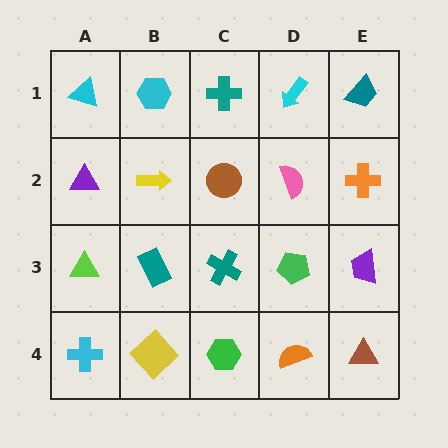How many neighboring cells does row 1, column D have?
3.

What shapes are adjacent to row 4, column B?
A teal rectangle (row 3, column B), a cyan cross (row 4, column A), a green hexagon (row 4, column C).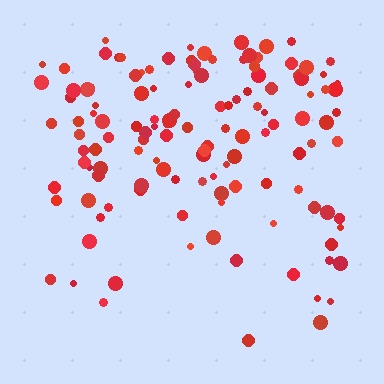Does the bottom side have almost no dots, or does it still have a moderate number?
Still a moderate number, just noticeably fewer than the top.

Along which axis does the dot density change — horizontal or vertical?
Vertical.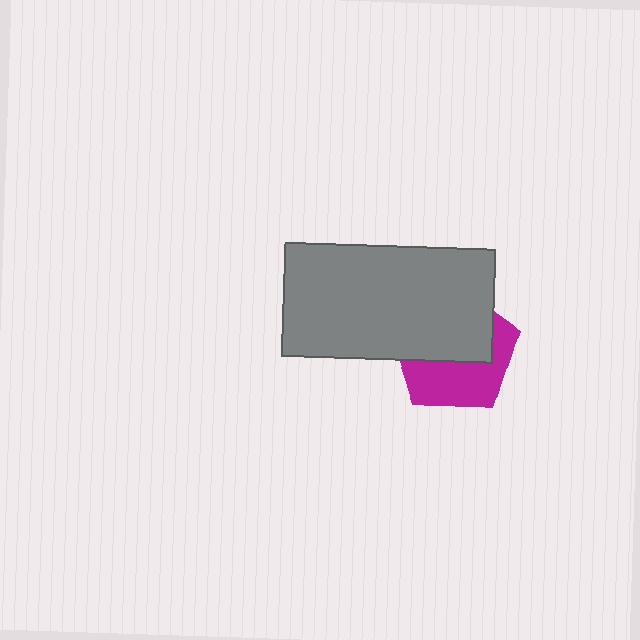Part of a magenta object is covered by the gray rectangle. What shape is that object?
It is a pentagon.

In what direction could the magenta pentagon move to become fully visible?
The magenta pentagon could move down. That would shift it out from behind the gray rectangle entirely.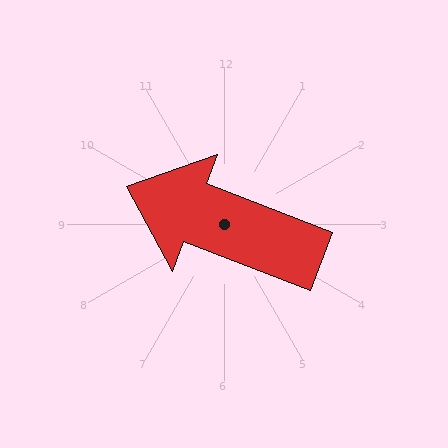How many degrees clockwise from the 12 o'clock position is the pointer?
Approximately 291 degrees.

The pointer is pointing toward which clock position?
Roughly 10 o'clock.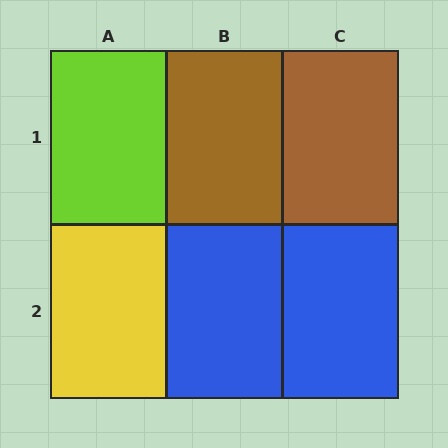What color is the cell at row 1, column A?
Lime.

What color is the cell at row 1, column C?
Brown.